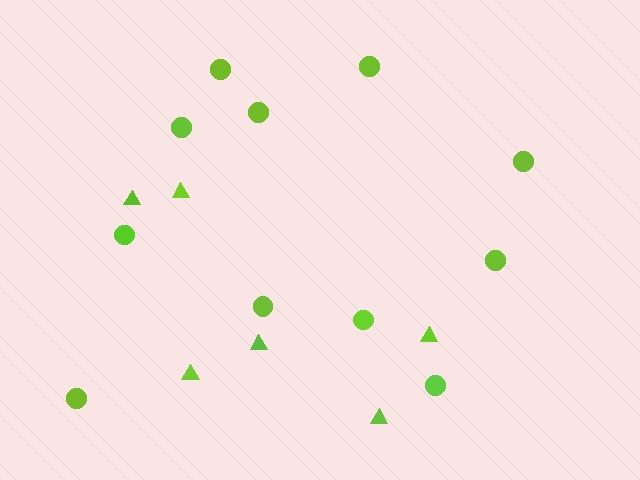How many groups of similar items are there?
There are 2 groups: one group of circles (11) and one group of triangles (6).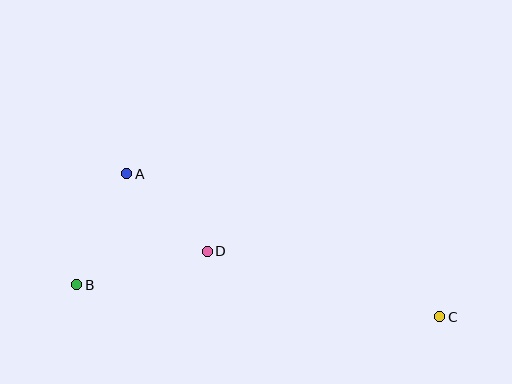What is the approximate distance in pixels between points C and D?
The distance between C and D is approximately 241 pixels.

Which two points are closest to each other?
Points A and D are closest to each other.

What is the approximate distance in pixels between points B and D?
The distance between B and D is approximately 135 pixels.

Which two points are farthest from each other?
Points B and C are farthest from each other.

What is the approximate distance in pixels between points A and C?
The distance between A and C is approximately 344 pixels.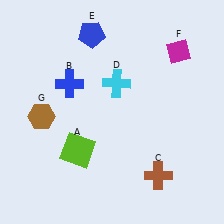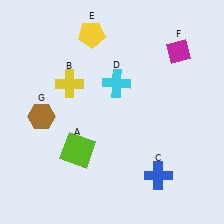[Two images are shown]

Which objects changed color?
B changed from blue to yellow. C changed from brown to blue. E changed from blue to yellow.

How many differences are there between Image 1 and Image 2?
There are 3 differences between the two images.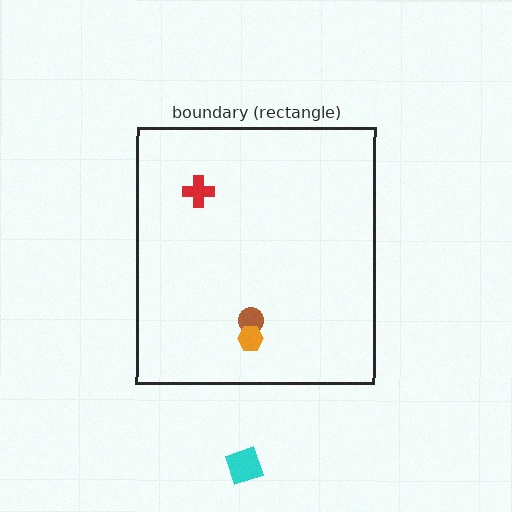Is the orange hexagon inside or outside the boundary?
Inside.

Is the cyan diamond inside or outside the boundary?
Outside.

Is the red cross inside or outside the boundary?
Inside.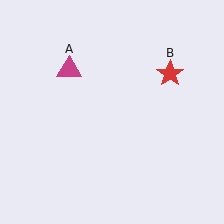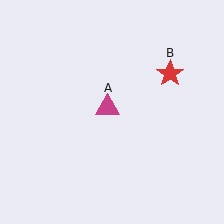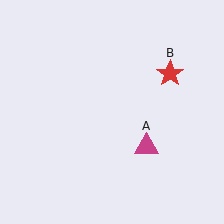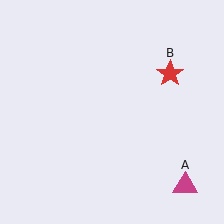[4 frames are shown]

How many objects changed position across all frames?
1 object changed position: magenta triangle (object A).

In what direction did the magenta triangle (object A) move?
The magenta triangle (object A) moved down and to the right.